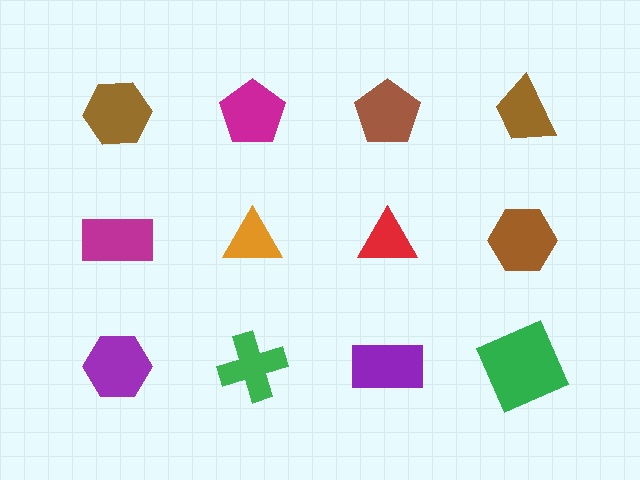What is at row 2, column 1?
A magenta rectangle.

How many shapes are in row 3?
4 shapes.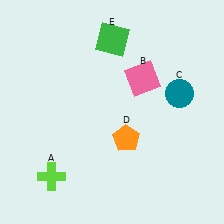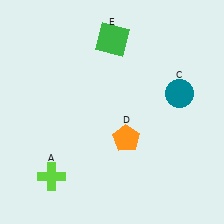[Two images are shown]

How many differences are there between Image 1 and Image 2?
There is 1 difference between the two images.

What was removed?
The pink square (B) was removed in Image 2.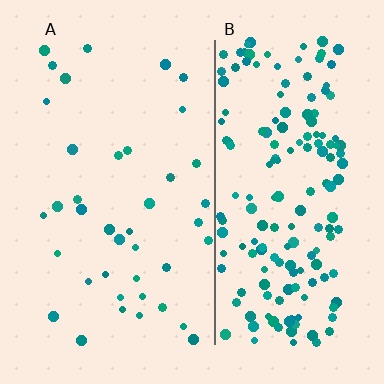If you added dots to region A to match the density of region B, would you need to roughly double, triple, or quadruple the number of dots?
Approximately quadruple.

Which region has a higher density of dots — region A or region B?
B (the right).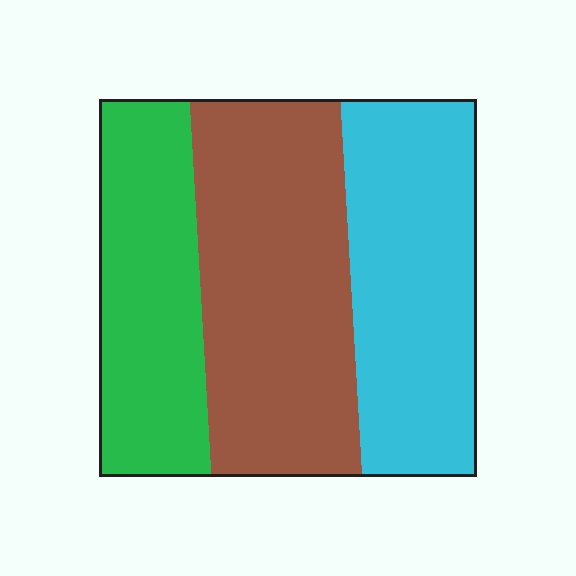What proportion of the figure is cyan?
Cyan takes up about one third (1/3) of the figure.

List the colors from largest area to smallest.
From largest to smallest: brown, cyan, green.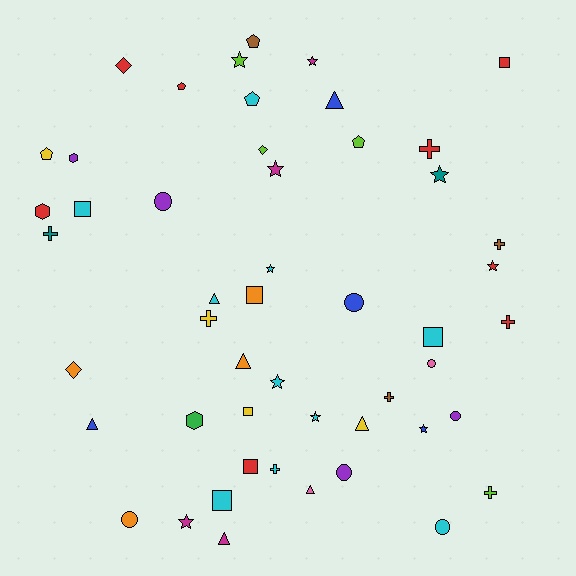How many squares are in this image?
There are 7 squares.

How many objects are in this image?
There are 50 objects.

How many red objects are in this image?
There are 8 red objects.